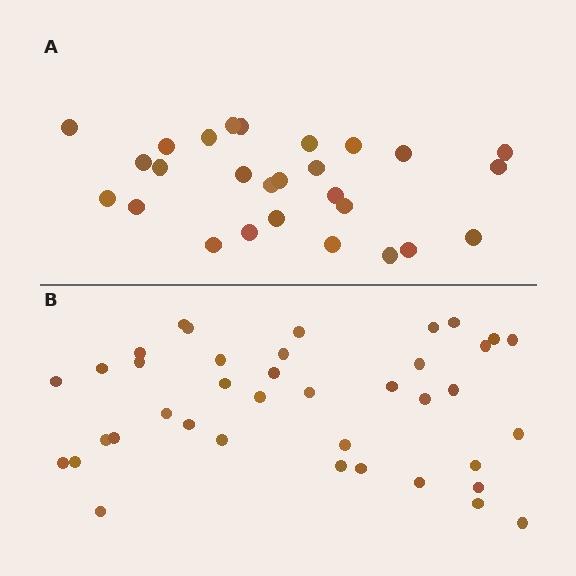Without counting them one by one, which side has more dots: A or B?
Region B (the bottom region) has more dots.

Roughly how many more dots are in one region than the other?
Region B has roughly 12 or so more dots than region A.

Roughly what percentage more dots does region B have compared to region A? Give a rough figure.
About 45% more.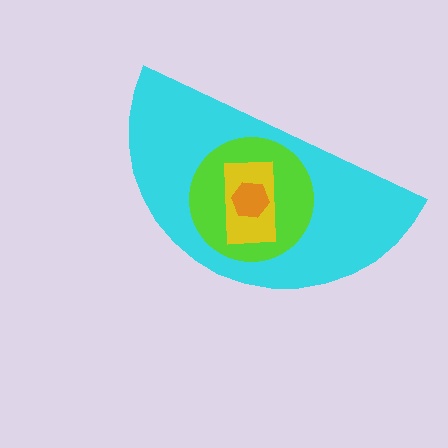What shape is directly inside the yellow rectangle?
The orange hexagon.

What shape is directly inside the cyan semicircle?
The lime circle.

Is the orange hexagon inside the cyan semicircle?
Yes.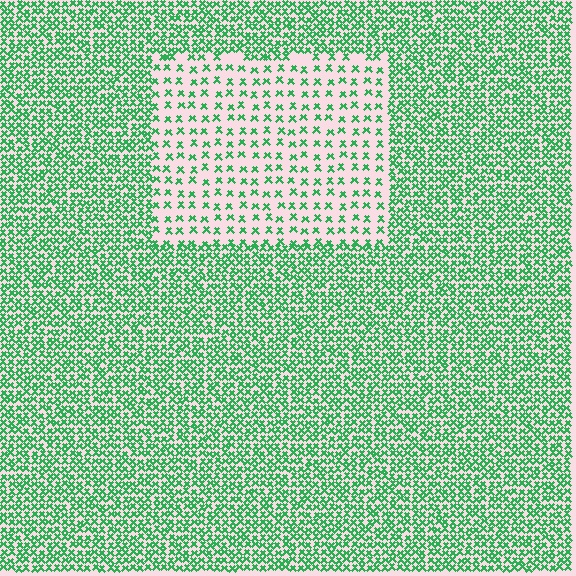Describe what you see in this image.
The image contains small green elements arranged at two different densities. A rectangle-shaped region is visible where the elements are less densely packed than the surrounding area.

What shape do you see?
I see a rectangle.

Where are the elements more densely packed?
The elements are more densely packed outside the rectangle boundary.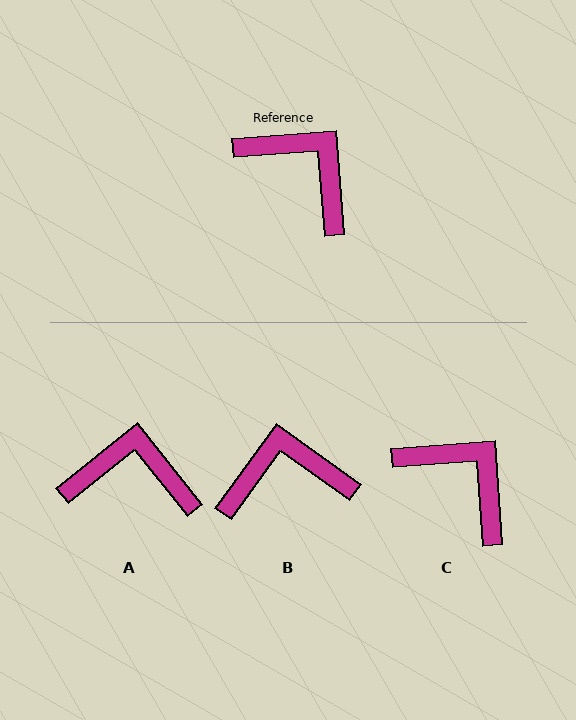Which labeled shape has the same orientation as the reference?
C.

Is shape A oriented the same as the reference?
No, it is off by about 35 degrees.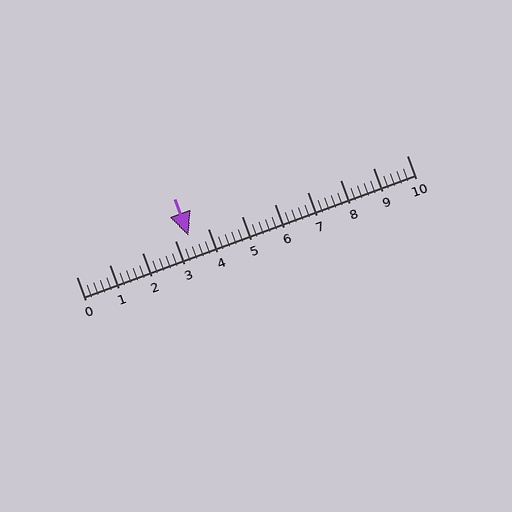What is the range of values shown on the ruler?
The ruler shows values from 0 to 10.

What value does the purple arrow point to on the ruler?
The purple arrow points to approximately 3.4.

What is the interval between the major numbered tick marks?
The major tick marks are spaced 1 units apart.